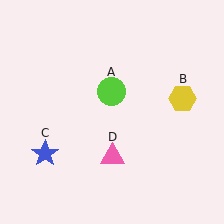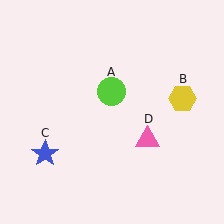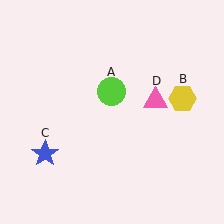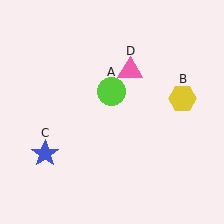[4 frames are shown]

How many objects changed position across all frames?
1 object changed position: pink triangle (object D).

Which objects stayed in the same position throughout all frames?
Lime circle (object A) and yellow hexagon (object B) and blue star (object C) remained stationary.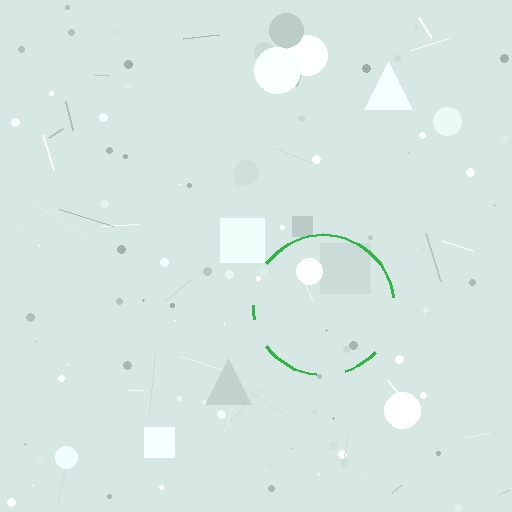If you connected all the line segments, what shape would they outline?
They would outline a circle.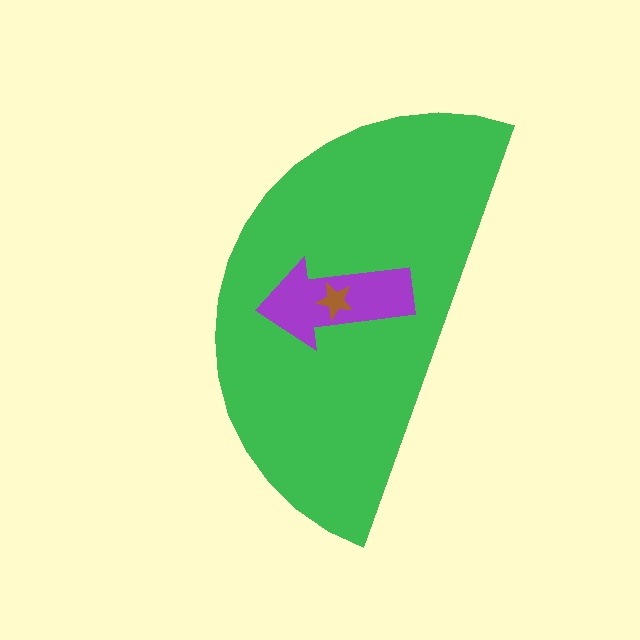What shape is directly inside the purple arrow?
The brown star.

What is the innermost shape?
The brown star.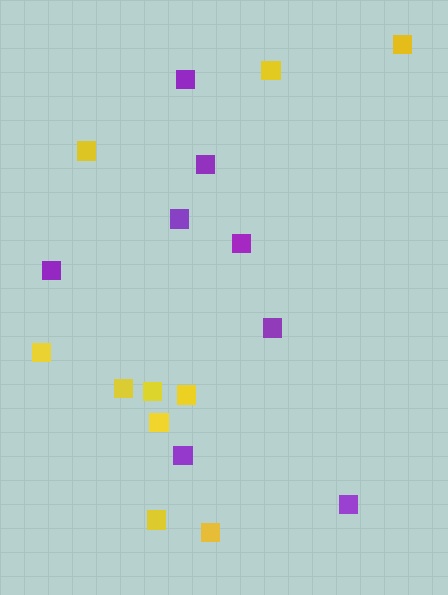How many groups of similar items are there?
There are 2 groups: one group of purple squares (8) and one group of yellow squares (10).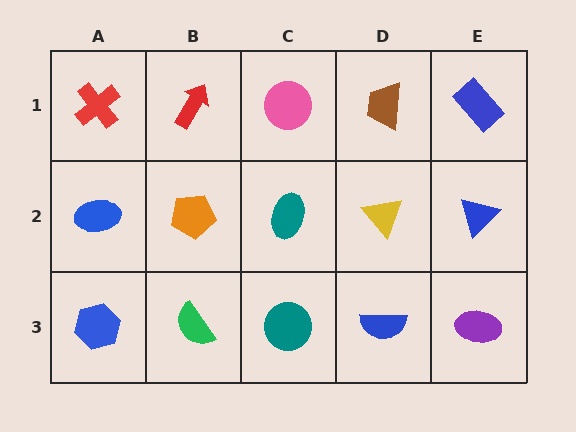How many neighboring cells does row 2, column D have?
4.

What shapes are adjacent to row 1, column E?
A blue triangle (row 2, column E), a brown trapezoid (row 1, column D).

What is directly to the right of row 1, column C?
A brown trapezoid.